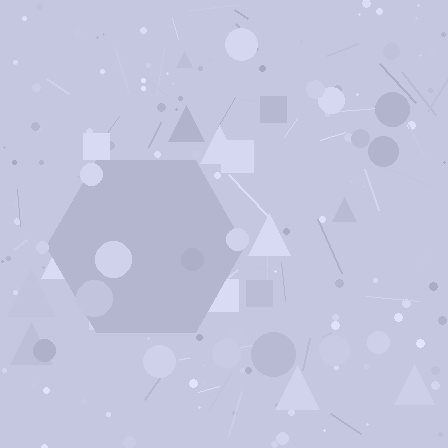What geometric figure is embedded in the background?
A hexagon is embedded in the background.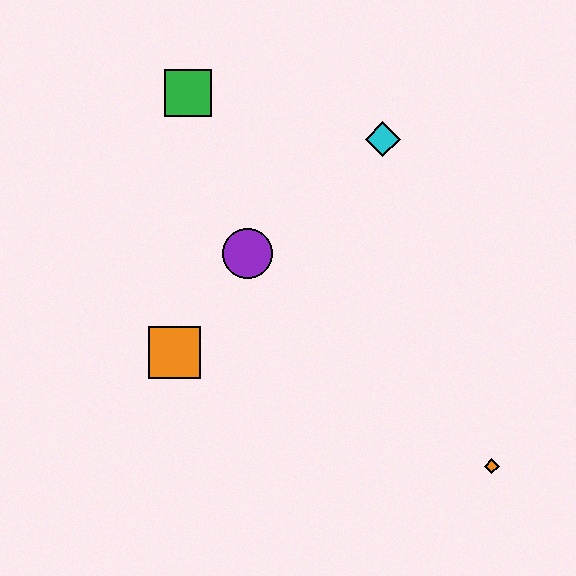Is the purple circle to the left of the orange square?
No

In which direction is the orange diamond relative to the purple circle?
The orange diamond is to the right of the purple circle.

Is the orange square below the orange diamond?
No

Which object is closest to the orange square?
The purple circle is closest to the orange square.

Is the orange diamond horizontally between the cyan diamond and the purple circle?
No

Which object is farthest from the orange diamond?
The green square is farthest from the orange diamond.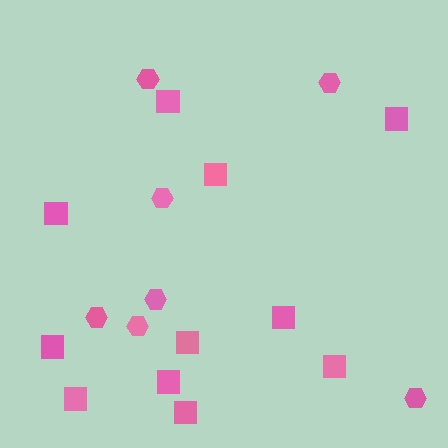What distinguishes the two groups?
There are 2 groups: one group of hexagons (7) and one group of squares (11).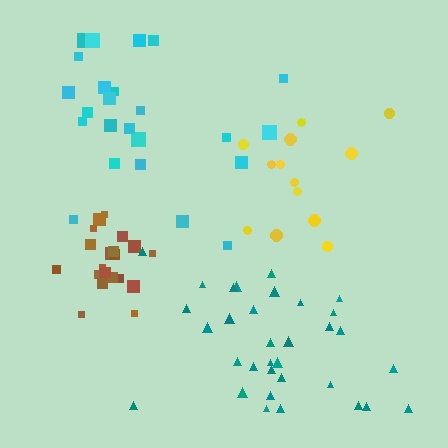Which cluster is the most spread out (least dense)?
Yellow.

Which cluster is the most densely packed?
Brown.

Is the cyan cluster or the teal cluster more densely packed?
Teal.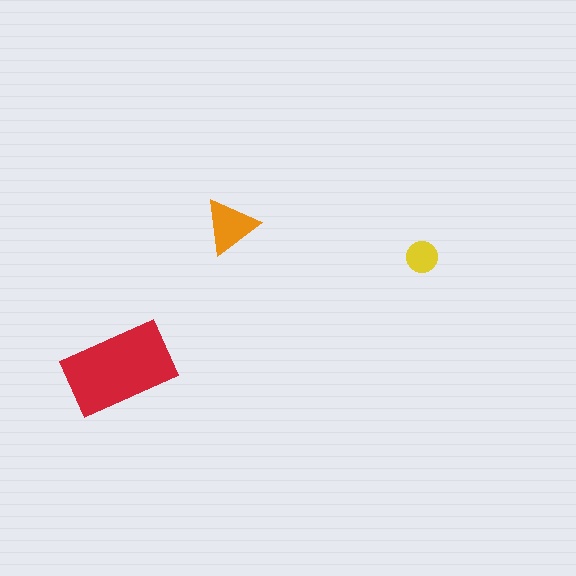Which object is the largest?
The red rectangle.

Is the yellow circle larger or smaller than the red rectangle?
Smaller.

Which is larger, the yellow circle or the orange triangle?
The orange triangle.